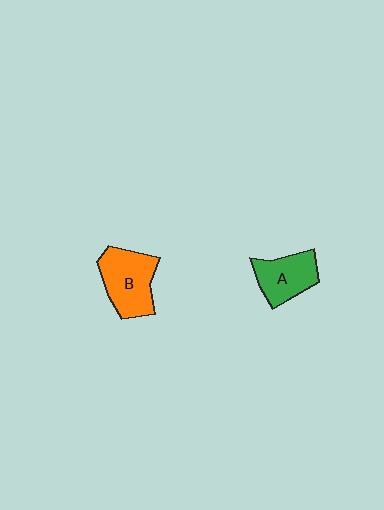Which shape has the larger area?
Shape B (orange).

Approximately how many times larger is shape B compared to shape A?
Approximately 1.3 times.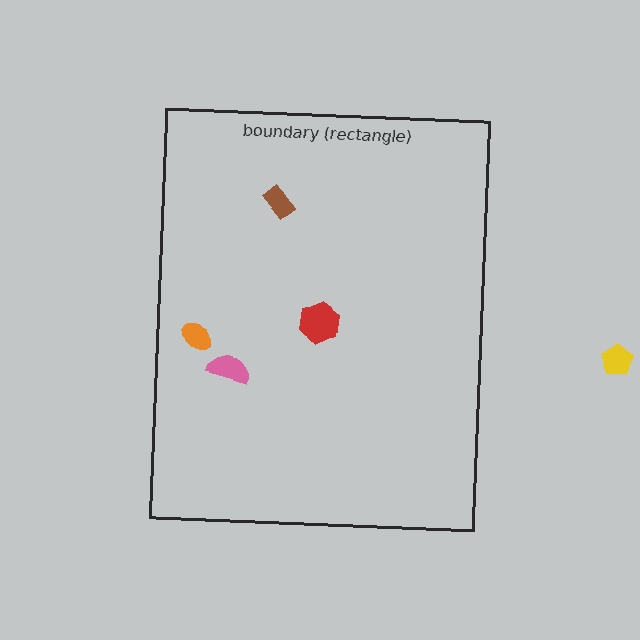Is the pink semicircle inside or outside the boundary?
Inside.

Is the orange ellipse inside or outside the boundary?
Inside.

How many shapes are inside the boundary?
4 inside, 1 outside.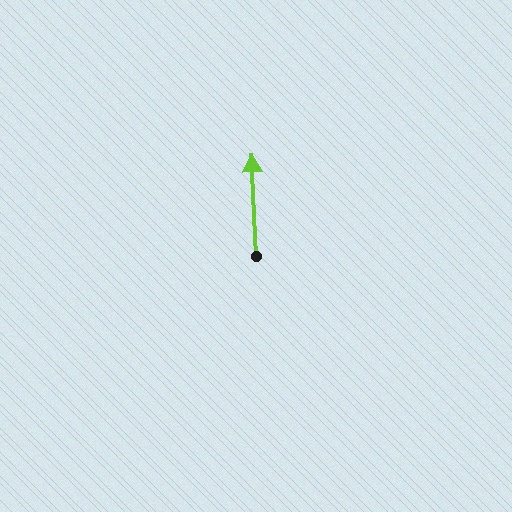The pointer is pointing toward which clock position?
Roughly 12 o'clock.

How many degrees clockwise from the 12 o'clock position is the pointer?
Approximately 358 degrees.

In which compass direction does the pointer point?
North.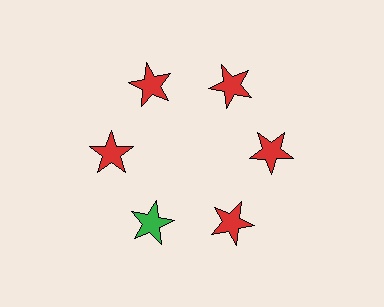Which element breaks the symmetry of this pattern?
The green star at roughly the 7 o'clock position breaks the symmetry. All other shapes are red stars.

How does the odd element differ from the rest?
It has a different color: green instead of red.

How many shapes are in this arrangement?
There are 6 shapes arranged in a ring pattern.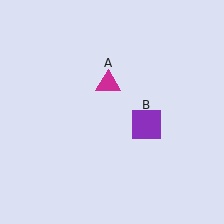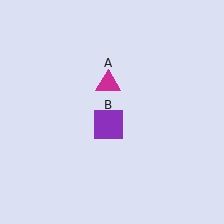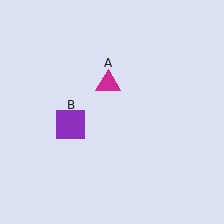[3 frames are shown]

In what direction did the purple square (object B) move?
The purple square (object B) moved left.